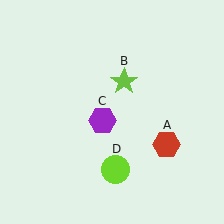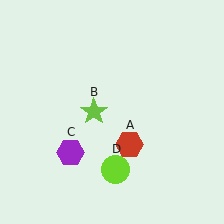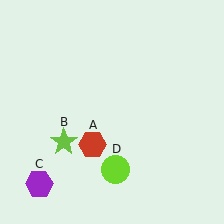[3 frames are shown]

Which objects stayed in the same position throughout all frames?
Lime circle (object D) remained stationary.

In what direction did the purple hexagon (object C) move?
The purple hexagon (object C) moved down and to the left.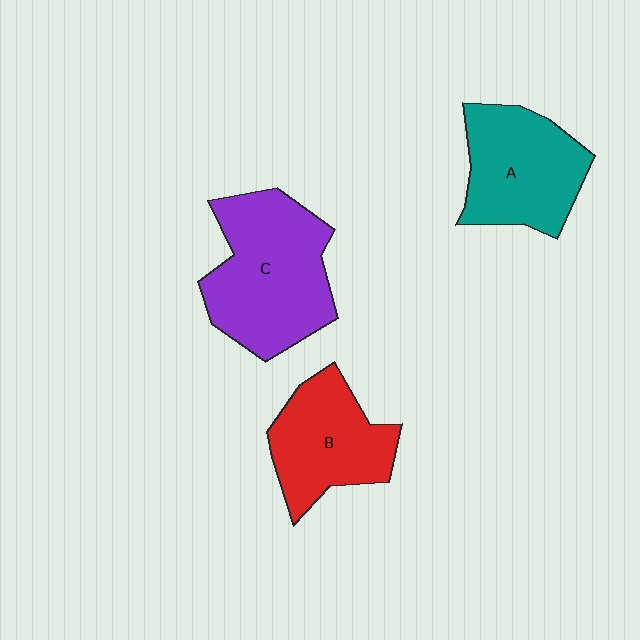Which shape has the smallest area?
Shape B (red).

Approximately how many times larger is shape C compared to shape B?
Approximately 1.4 times.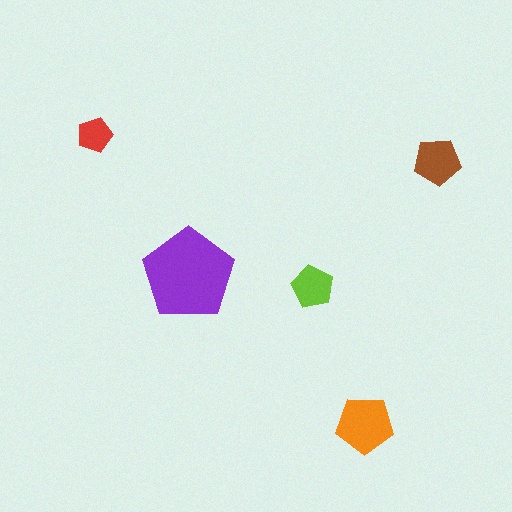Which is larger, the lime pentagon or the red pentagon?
The lime one.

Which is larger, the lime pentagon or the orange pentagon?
The orange one.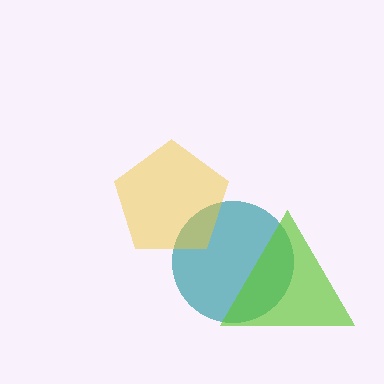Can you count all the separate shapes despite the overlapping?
Yes, there are 3 separate shapes.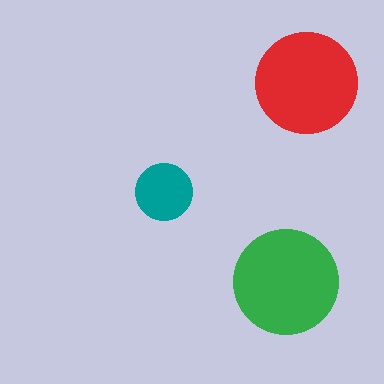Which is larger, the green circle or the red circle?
The green one.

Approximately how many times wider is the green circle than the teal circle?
About 2 times wider.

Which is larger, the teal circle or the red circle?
The red one.